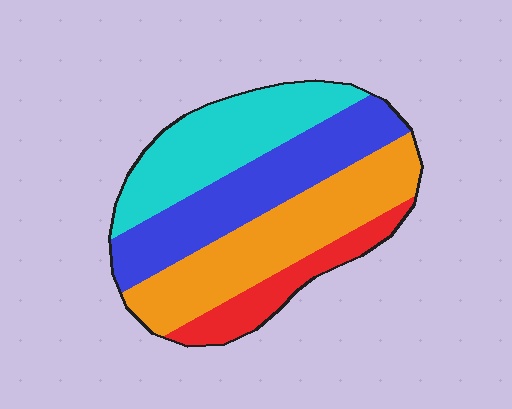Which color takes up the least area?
Red, at roughly 15%.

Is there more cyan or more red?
Cyan.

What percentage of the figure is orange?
Orange takes up about one third (1/3) of the figure.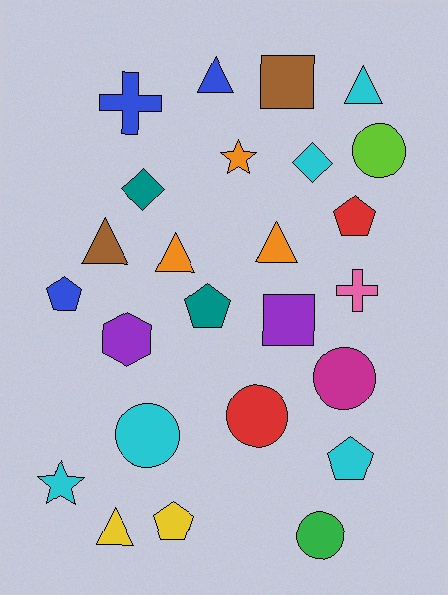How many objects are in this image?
There are 25 objects.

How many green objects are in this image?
There is 1 green object.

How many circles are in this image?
There are 5 circles.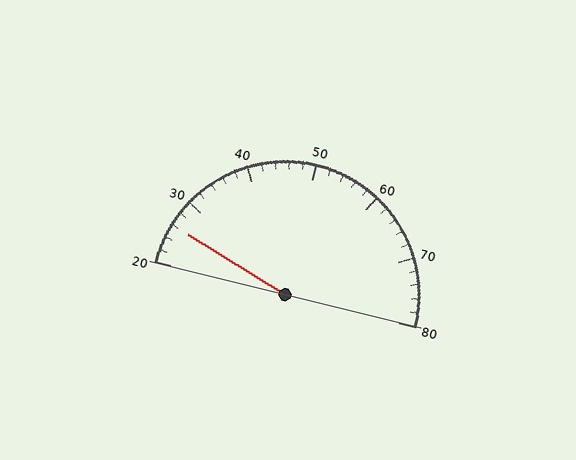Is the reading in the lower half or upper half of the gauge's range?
The reading is in the lower half of the range (20 to 80).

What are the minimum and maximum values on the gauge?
The gauge ranges from 20 to 80.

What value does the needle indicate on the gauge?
The needle indicates approximately 26.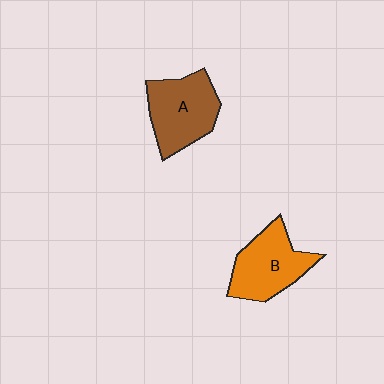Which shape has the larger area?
Shape A (brown).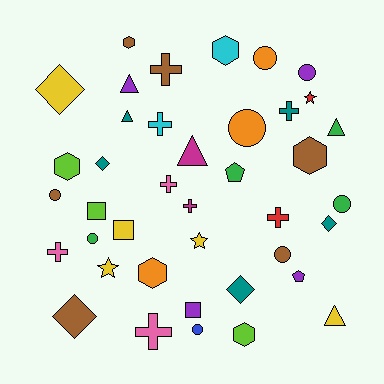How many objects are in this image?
There are 40 objects.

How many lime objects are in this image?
There are 3 lime objects.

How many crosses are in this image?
There are 8 crosses.